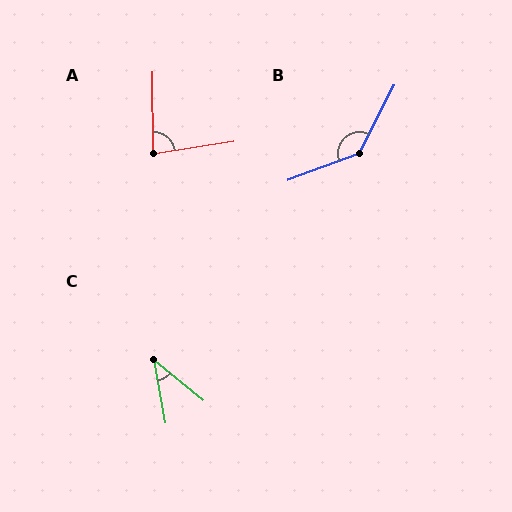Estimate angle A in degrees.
Approximately 81 degrees.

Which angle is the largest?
B, at approximately 137 degrees.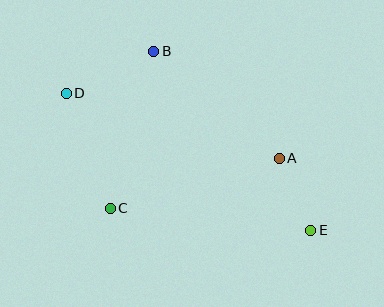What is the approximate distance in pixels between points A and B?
The distance between A and B is approximately 165 pixels.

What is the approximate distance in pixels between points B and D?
The distance between B and D is approximately 97 pixels.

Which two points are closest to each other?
Points A and E are closest to each other.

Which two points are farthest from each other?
Points D and E are farthest from each other.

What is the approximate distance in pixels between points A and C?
The distance between A and C is approximately 176 pixels.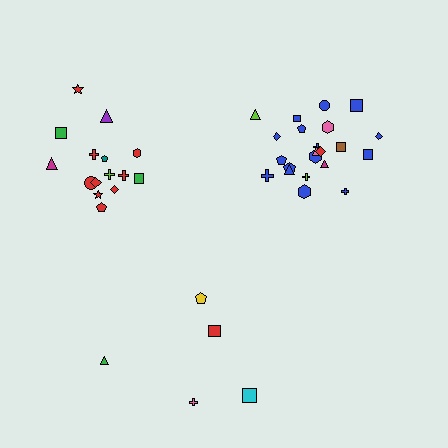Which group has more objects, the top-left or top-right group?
The top-right group.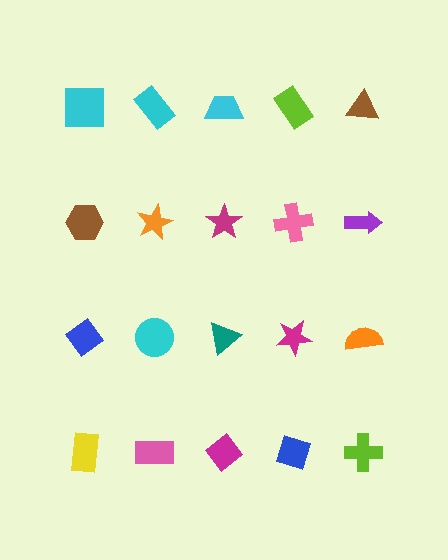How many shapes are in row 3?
5 shapes.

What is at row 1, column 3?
A cyan trapezoid.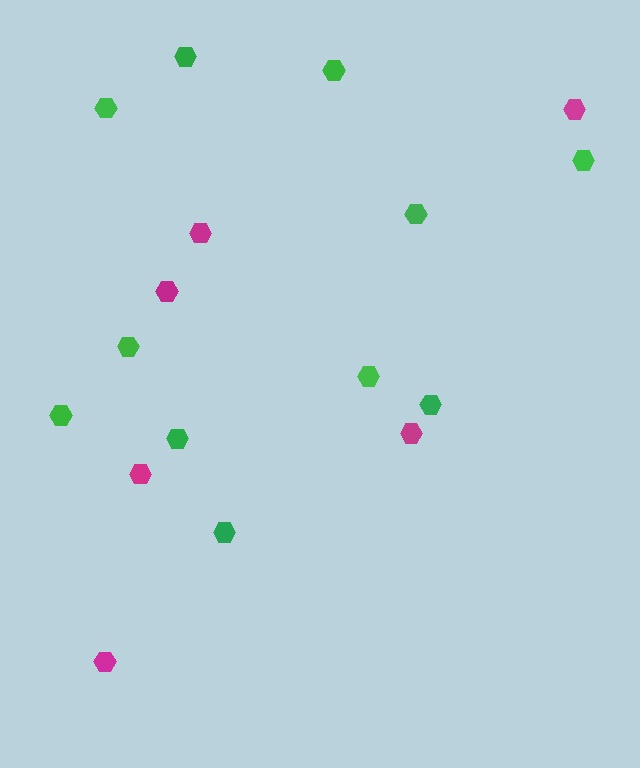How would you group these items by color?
There are 2 groups: one group of magenta hexagons (6) and one group of green hexagons (11).